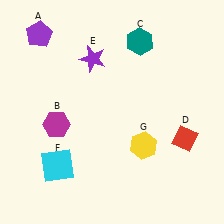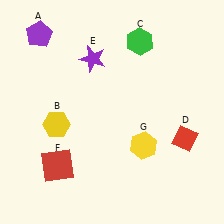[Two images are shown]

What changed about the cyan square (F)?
In Image 1, F is cyan. In Image 2, it changed to red.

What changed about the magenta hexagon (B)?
In Image 1, B is magenta. In Image 2, it changed to yellow.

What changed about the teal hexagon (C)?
In Image 1, C is teal. In Image 2, it changed to green.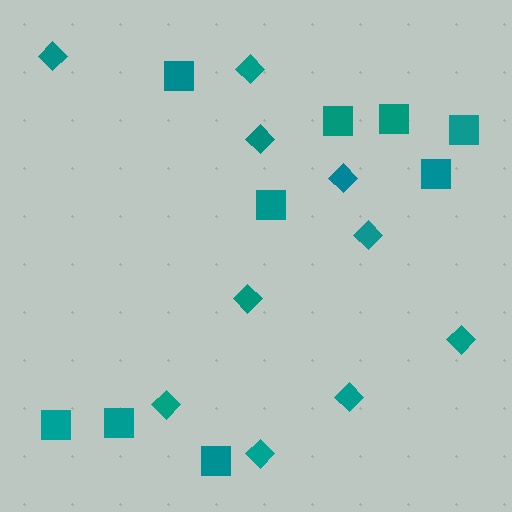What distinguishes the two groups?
There are 2 groups: one group of diamonds (10) and one group of squares (9).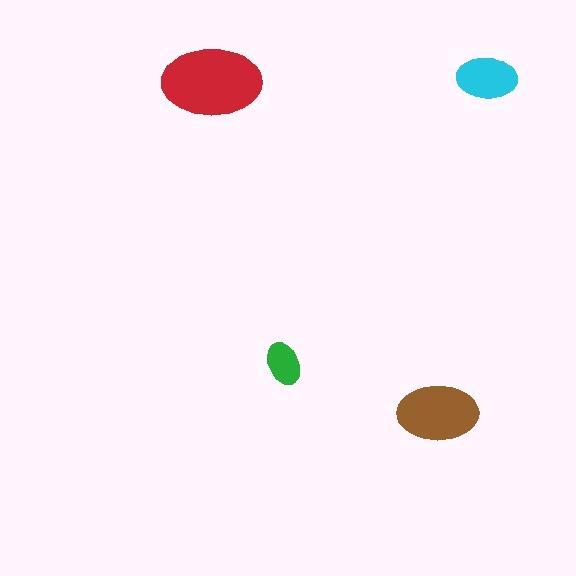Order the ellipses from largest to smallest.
the red one, the brown one, the cyan one, the green one.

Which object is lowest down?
The brown ellipse is bottommost.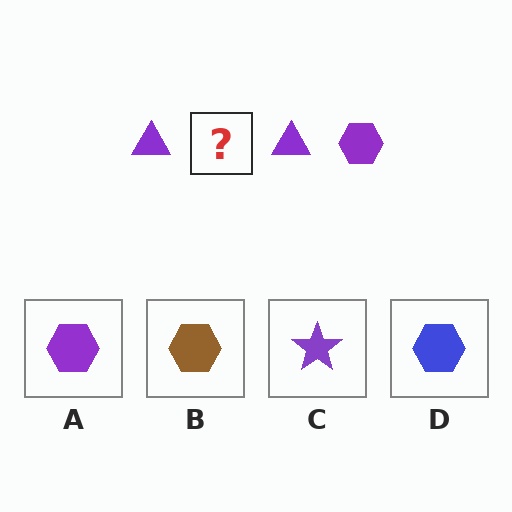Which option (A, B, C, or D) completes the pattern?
A.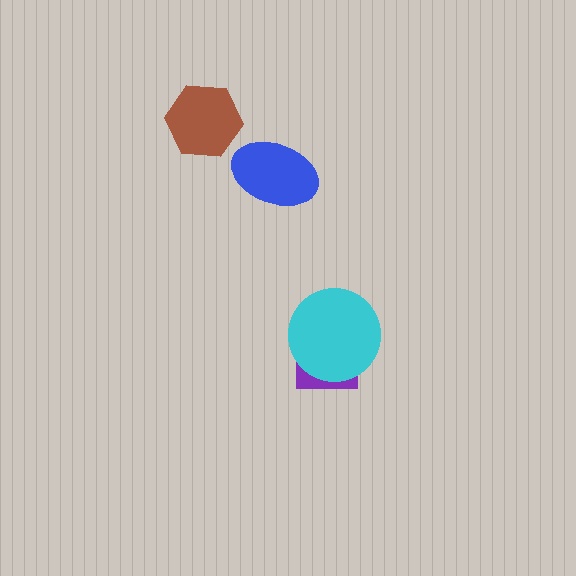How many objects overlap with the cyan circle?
1 object overlaps with the cyan circle.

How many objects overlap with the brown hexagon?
0 objects overlap with the brown hexagon.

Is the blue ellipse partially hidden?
No, no other shape covers it.